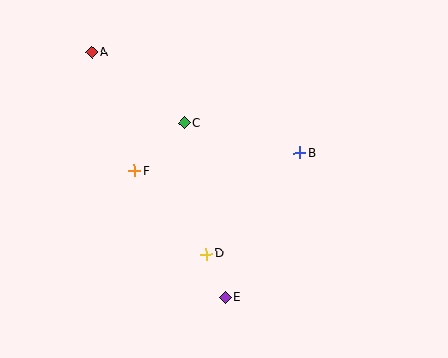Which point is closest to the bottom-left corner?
Point F is closest to the bottom-left corner.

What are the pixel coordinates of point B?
Point B is at (300, 153).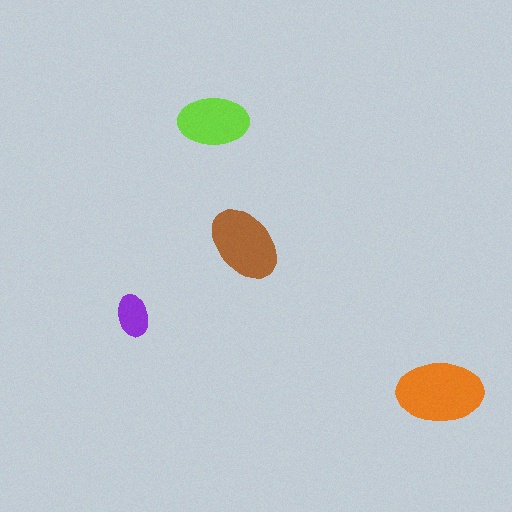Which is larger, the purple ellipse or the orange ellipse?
The orange one.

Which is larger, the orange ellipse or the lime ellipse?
The orange one.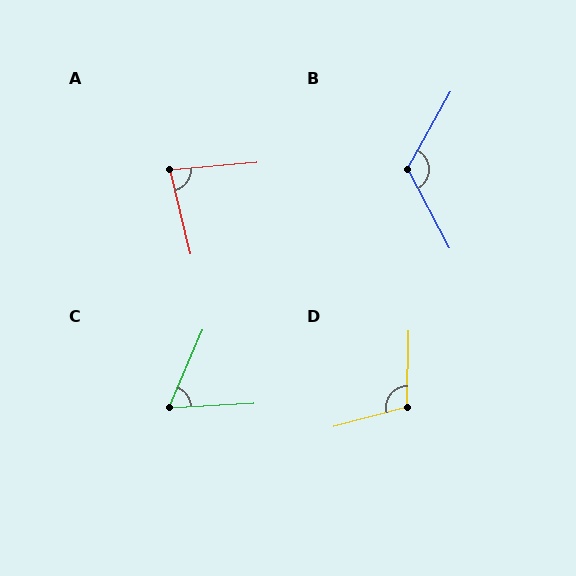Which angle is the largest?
B, at approximately 123 degrees.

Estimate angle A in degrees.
Approximately 81 degrees.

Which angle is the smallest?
C, at approximately 63 degrees.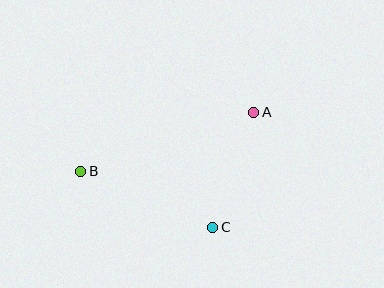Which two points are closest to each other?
Points A and C are closest to each other.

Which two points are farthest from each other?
Points A and B are farthest from each other.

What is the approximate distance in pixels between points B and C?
The distance between B and C is approximately 144 pixels.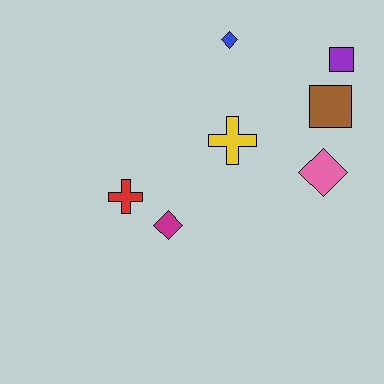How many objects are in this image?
There are 7 objects.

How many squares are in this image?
There are 2 squares.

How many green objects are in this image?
There are no green objects.